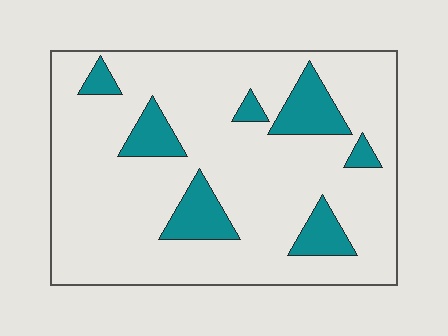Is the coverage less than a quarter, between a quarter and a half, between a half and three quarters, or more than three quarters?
Less than a quarter.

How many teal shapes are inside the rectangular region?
7.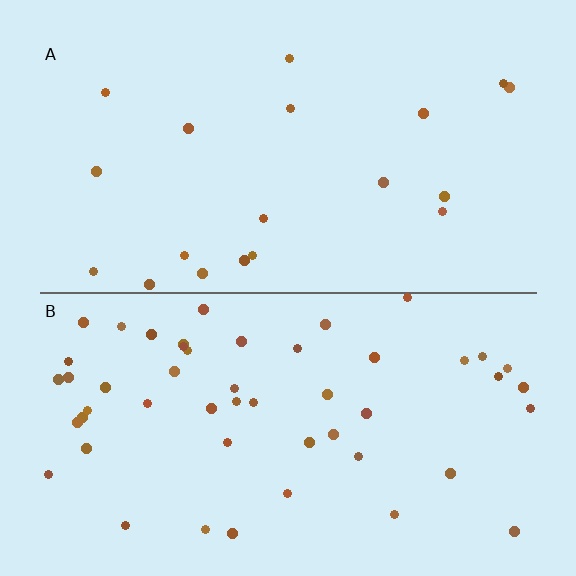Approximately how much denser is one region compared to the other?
Approximately 2.7× — region B over region A.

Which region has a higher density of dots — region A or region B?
B (the bottom).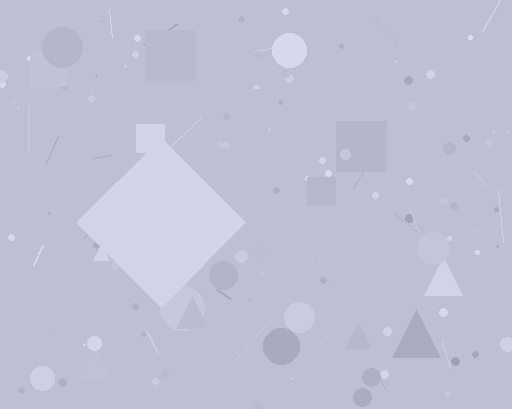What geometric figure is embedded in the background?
A diamond is embedded in the background.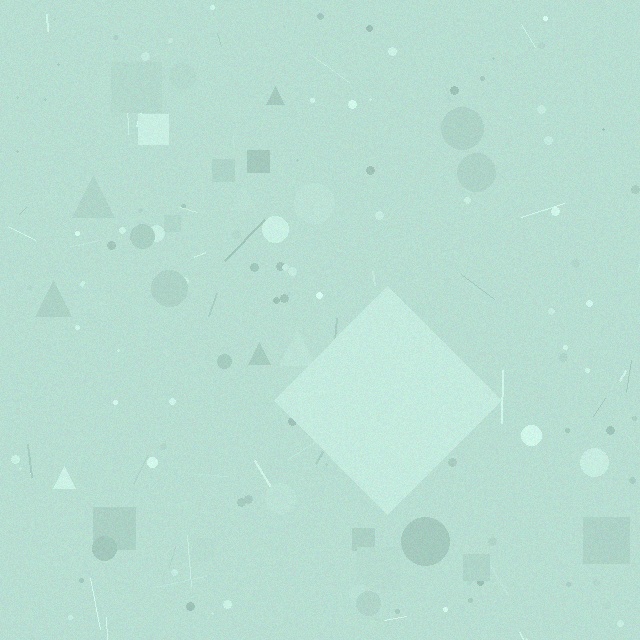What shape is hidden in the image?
A diamond is hidden in the image.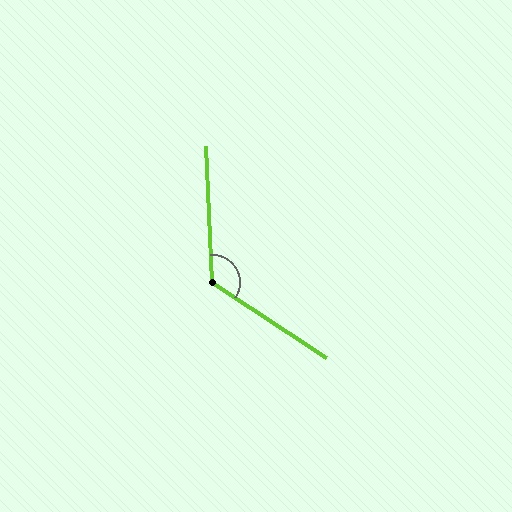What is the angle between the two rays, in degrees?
Approximately 126 degrees.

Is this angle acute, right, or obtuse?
It is obtuse.